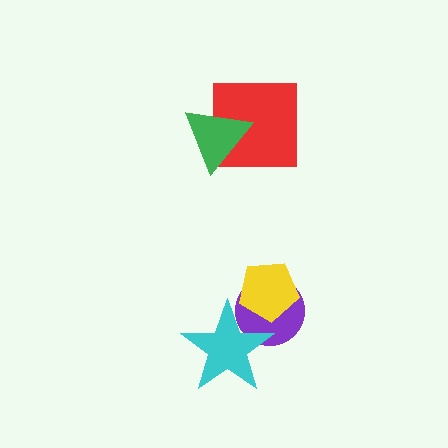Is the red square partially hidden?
Yes, it is partially covered by another shape.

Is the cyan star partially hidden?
No, no other shape covers it.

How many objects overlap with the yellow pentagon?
2 objects overlap with the yellow pentagon.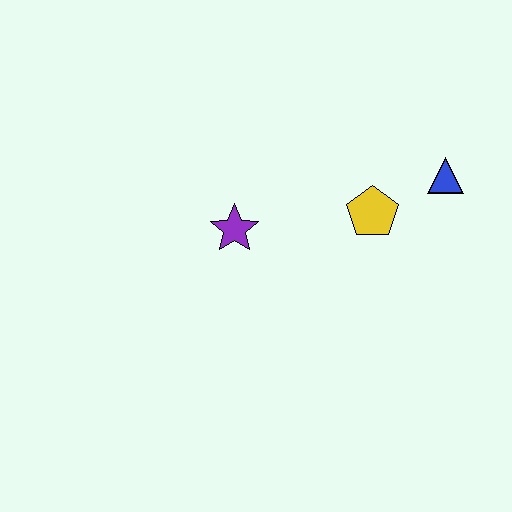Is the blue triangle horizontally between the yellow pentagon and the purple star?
No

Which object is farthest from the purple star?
The blue triangle is farthest from the purple star.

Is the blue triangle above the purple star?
Yes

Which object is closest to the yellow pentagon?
The blue triangle is closest to the yellow pentagon.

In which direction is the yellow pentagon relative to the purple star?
The yellow pentagon is to the right of the purple star.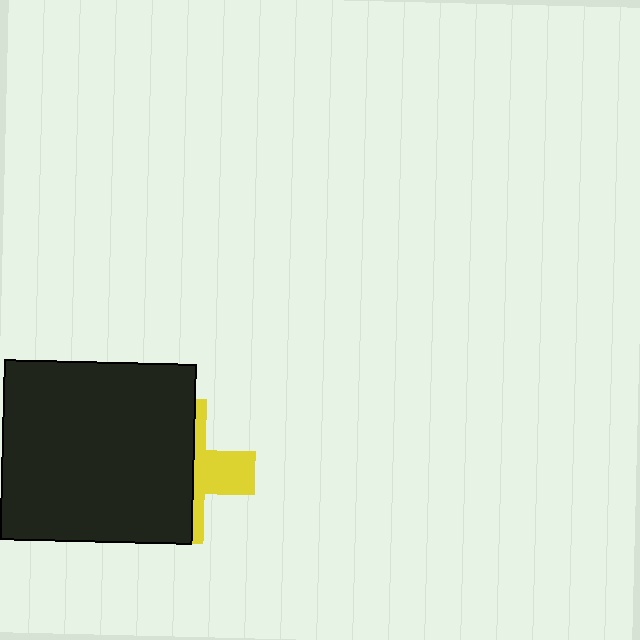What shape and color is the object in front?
The object in front is a black rectangle.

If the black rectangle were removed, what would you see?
You would see the complete yellow cross.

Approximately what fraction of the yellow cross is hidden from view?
Roughly 63% of the yellow cross is hidden behind the black rectangle.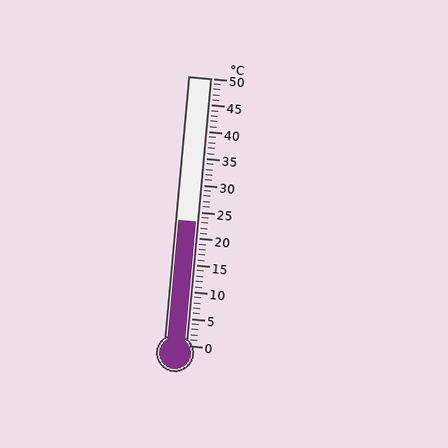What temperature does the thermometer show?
The thermometer shows approximately 23°C.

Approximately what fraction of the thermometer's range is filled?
The thermometer is filled to approximately 45% of its range.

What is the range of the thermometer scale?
The thermometer scale ranges from 0°C to 50°C.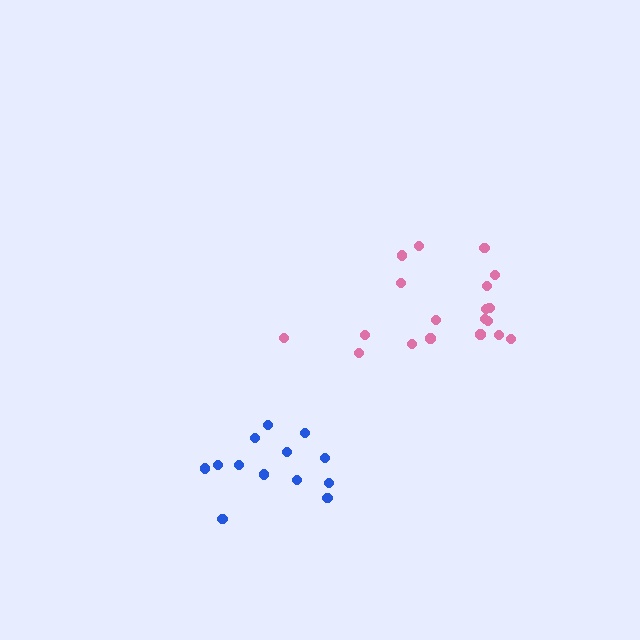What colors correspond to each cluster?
The clusters are colored: pink, blue.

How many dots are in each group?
Group 1: 19 dots, Group 2: 13 dots (32 total).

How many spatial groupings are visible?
There are 2 spatial groupings.